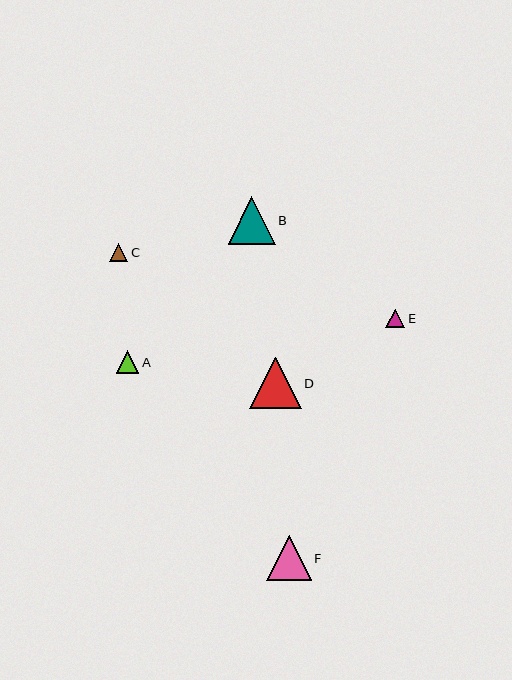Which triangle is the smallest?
Triangle C is the smallest with a size of approximately 18 pixels.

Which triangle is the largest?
Triangle D is the largest with a size of approximately 52 pixels.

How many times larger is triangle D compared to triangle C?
Triangle D is approximately 2.8 times the size of triangle C.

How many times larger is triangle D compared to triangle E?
Triangle D is approximately 2.7 times the size of triangle E.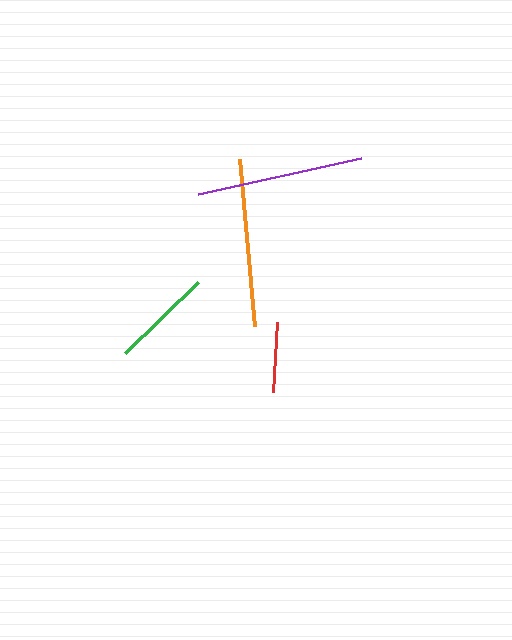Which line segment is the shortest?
The red line is the shortest at approximately 70 pixels.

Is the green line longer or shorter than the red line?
The green line is longer than the red line.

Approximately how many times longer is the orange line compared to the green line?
The orange line is approximately 1.6 times the length of the green line.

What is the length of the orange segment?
The orange segment is approximately 168 pixels long.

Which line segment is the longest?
The orange line is the longest at approximately 168 pixels.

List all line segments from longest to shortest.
From longest to shortest: orange, purple, green, red.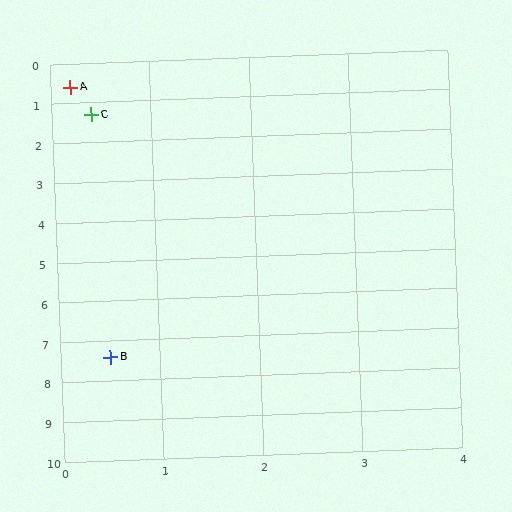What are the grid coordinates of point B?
Point B is at approximately (0.5, 7.4).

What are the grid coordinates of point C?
Point C is at approximately (0.4, 1.3).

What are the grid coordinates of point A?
Point A is at approximately (0.2, 0.6).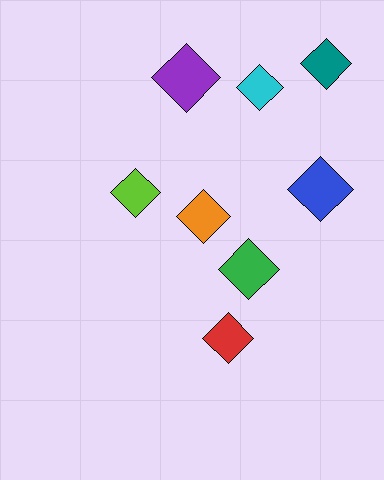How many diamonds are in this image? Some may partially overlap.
There are 8 diamonds.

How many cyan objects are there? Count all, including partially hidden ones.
There is 1 cyan object.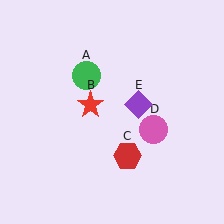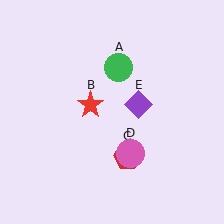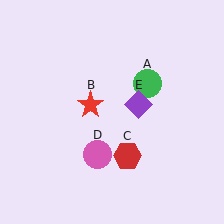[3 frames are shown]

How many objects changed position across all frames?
2 objects changed position: green circle (object A), pink circle (object D).